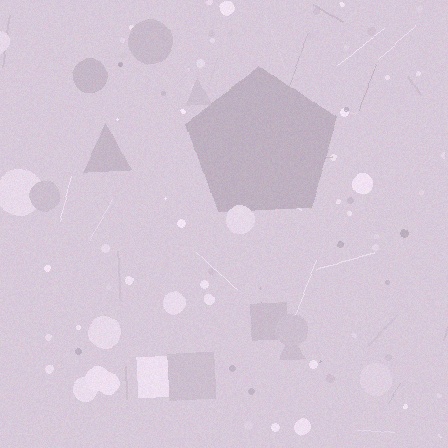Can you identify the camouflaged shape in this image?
The camouflaged shape is a pentagon.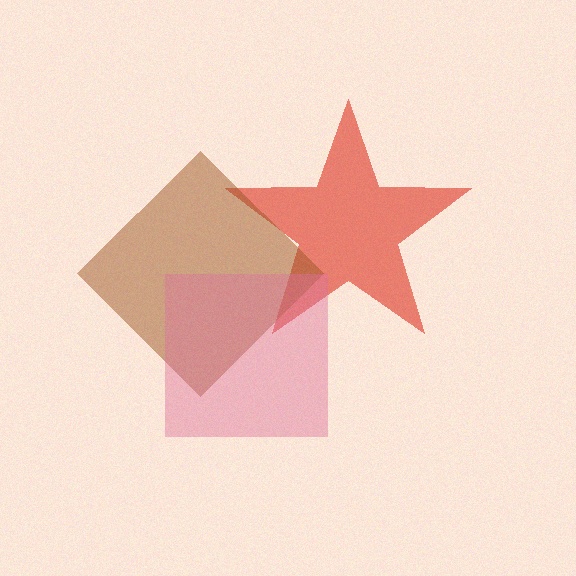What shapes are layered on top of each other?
The layered shapes are: a red star, a brown diamond, a pink square.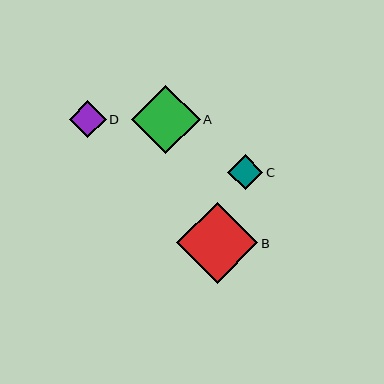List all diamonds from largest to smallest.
From largest to smallest: B, A, D, C.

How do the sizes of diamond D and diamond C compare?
Diamond D and diamond C are approximately the same size.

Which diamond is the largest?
Diamond B is the largest with a size of approximately 81 pixels.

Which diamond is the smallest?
Diamond C is the smallest with a size of approximately 35 pixels.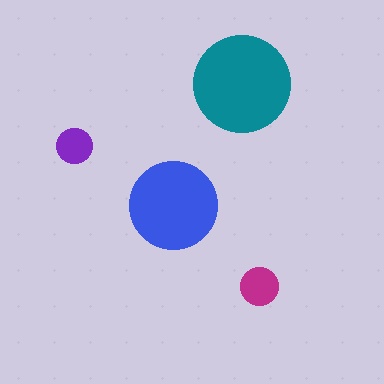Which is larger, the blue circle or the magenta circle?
The blue one.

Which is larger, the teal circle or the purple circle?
The teal one.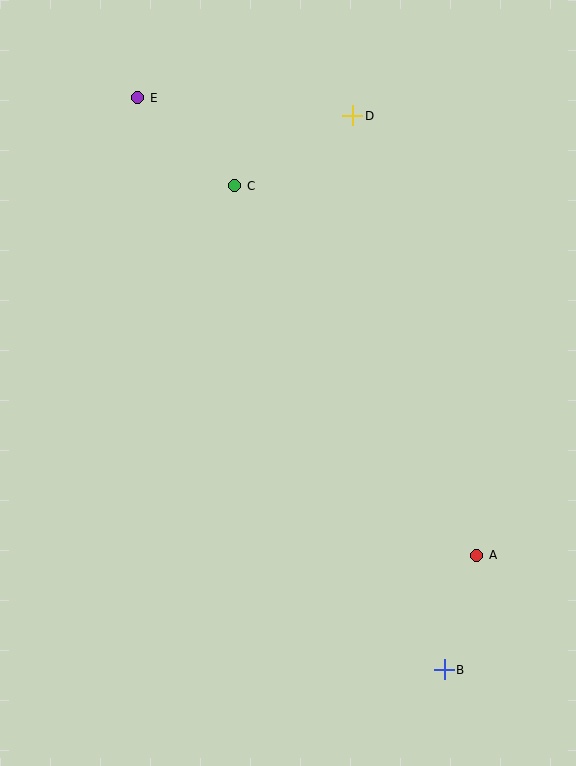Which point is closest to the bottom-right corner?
Point B is closest to the bottom-right corner.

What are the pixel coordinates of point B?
Point B is at (444, 670).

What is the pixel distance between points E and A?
The distance between E and A is 570 pixels.